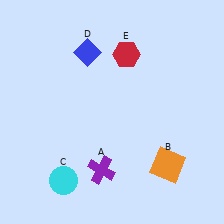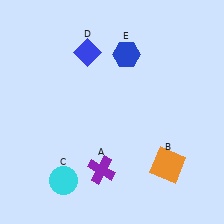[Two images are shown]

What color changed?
The hexagon (E) changed from red in Image 1 to blue in Image 2.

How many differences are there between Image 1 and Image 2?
There is 1 difference between the two images.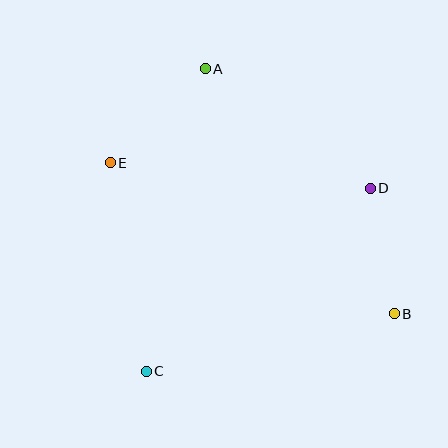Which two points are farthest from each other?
Points B and E are farthest from each other.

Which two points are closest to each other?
Points B and D are closest to each other.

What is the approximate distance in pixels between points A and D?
The distance between A and D is approximately 204 pixels.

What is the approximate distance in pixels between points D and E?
The distance between D and E is approximately 261 pixels.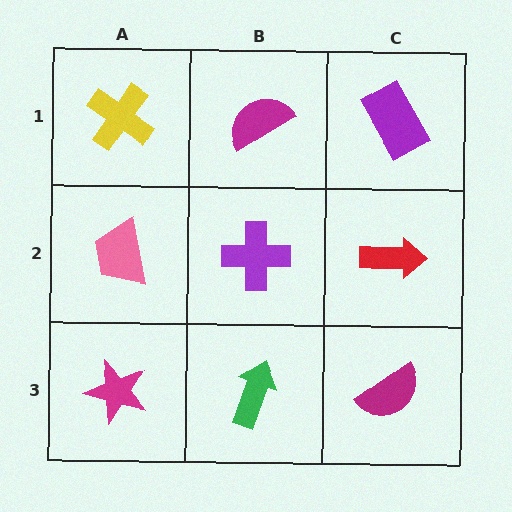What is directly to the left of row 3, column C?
A green arrow.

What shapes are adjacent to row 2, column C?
A purple rectangle (row 1, column C), a magenta semicircle (row 3, column C), a purple cross (row 2, column B).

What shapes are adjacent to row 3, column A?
A pink trapezoid (row 2, column A), a green arrow (row 3, column B).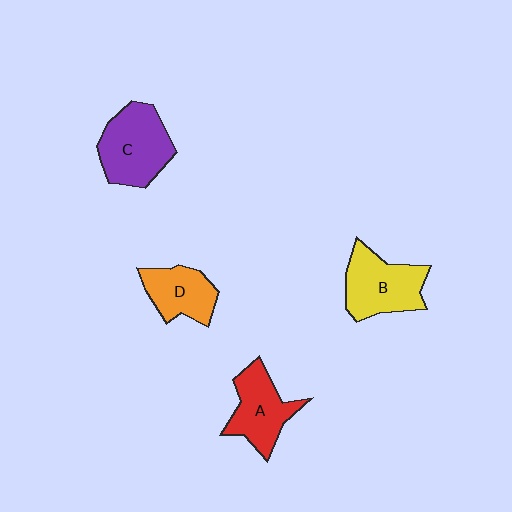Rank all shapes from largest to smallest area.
From largest to smallest: C (purple), B (yellow), A (red), D (orange).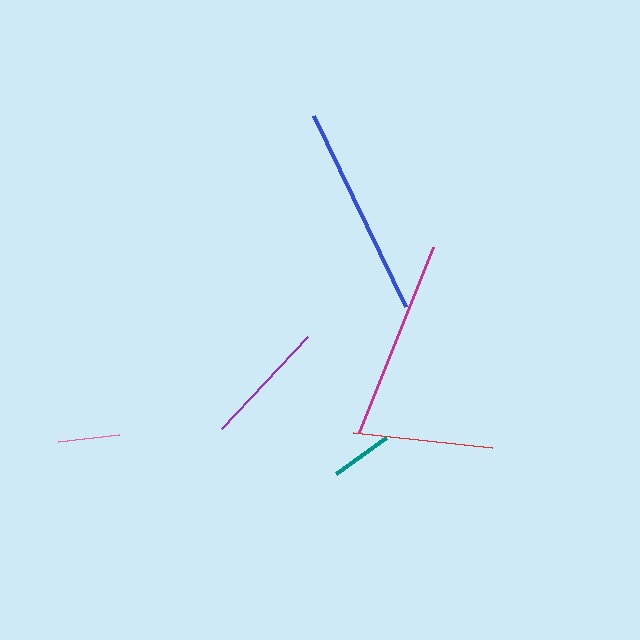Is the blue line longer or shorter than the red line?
The blue line is longer than the red line.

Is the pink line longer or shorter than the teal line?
The teal line is longer than the pink line.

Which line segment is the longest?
The blue line is the longest at approximately 212 pixels.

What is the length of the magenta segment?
The magenta segment is approximately 199 pixels long.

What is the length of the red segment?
The red segment is approximately 139 pixels long.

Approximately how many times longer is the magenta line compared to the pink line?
The magenta line is approximately 3.3 times the length of the pink line.